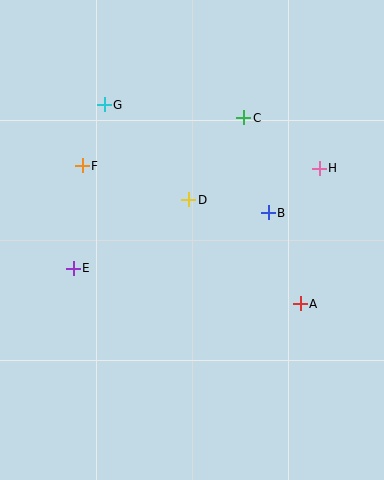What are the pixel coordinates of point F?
Point F is at (82, 166).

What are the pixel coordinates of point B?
Point B is at (268, 213).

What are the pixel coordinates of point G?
Point G is at (104, 105).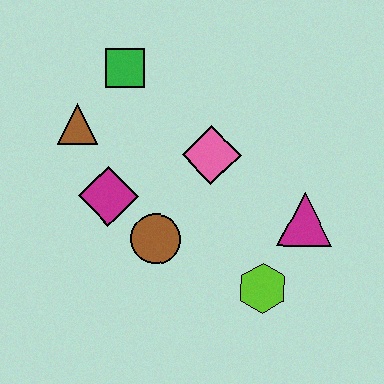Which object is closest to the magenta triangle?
The lime hexagon is closest to the magenta triangle.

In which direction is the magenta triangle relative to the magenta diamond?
The magenta triangle is to the right of the magenta diamond.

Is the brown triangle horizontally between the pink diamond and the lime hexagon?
No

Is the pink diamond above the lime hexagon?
Yes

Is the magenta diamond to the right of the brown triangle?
Yes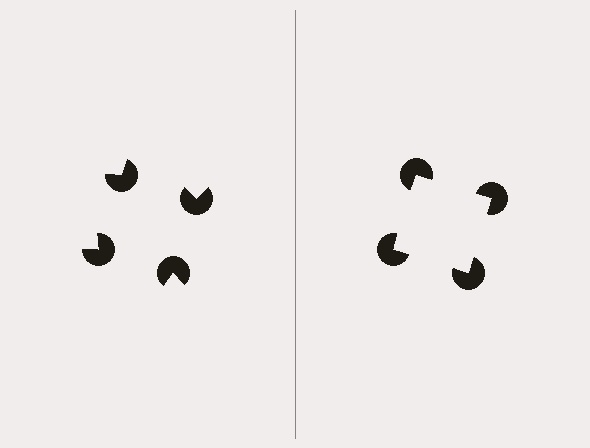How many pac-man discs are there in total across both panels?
8 — 4 on each side.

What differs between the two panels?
The pac-man discs are positioned identically on both sides; only the wedge orientations differ. On the right they align to a square; on the left they are misaligned.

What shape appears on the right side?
An illusory square.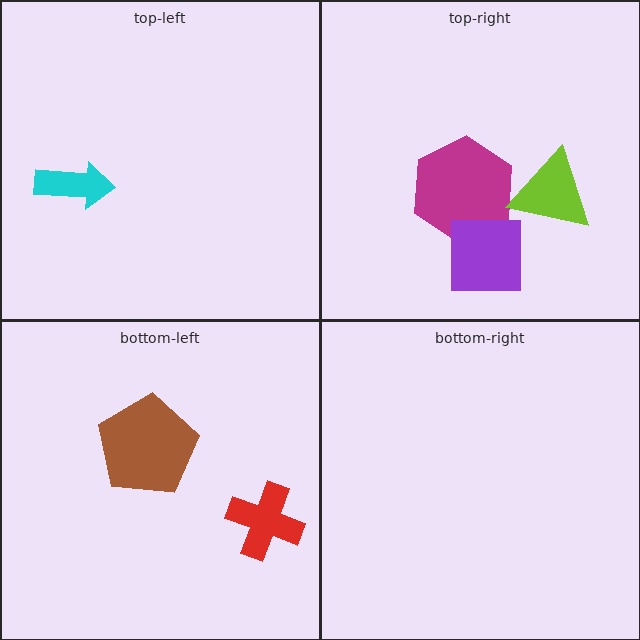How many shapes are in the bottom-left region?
2.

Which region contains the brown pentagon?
The bottom-left region.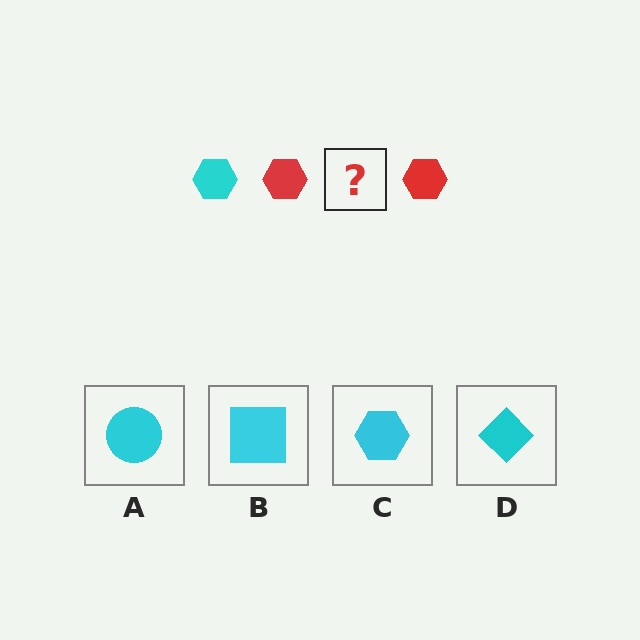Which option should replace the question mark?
Option C.